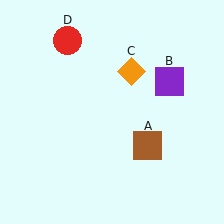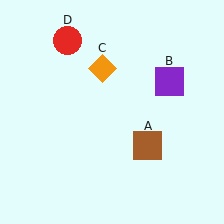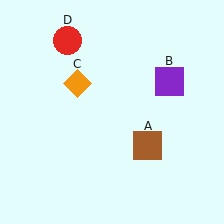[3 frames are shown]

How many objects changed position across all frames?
1 object changed position: orange diamond (object C).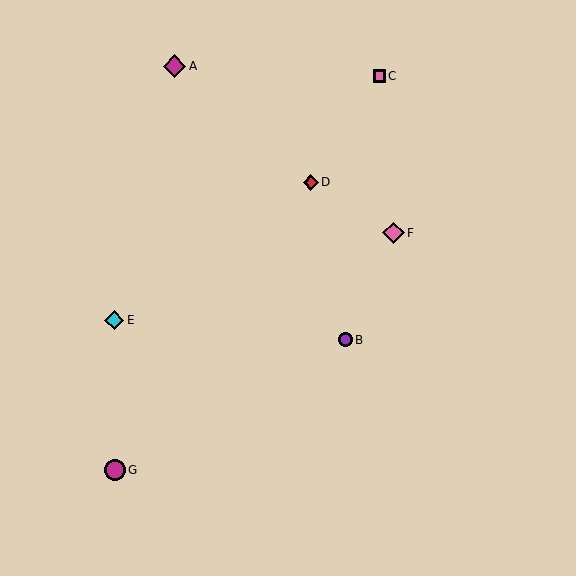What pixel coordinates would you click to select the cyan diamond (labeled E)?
Click at (114, 320) to select the cyan diamond E.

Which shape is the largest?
The magenta diamond (labeled A) is the largest.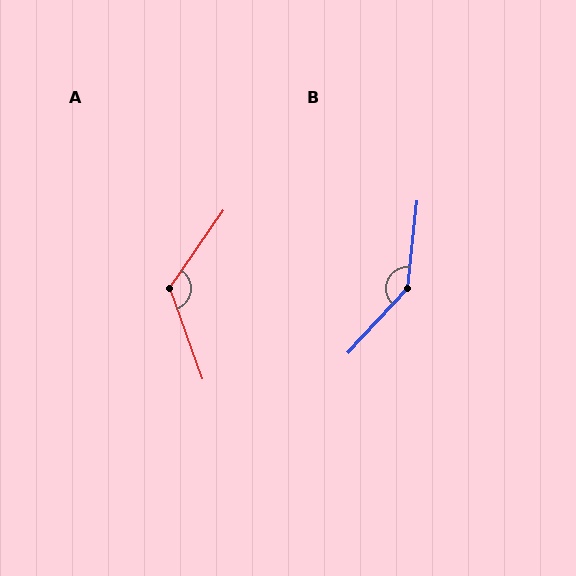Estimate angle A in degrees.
Approximately 125 degrees.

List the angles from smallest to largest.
A (125°), B (143°).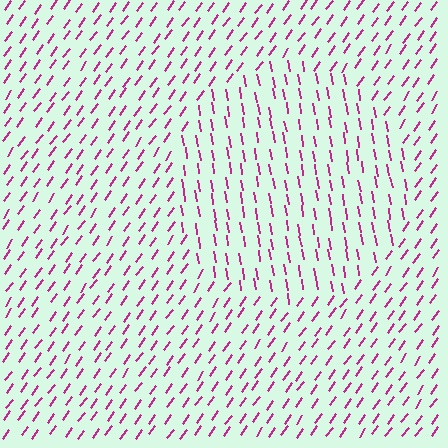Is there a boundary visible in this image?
Yes, there is a texture boundary formed by a change in line orientation.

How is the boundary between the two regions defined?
The boundary is defined purely by a change in line orientation (approximately 45 degrees difference). All lines are the same color and thickness.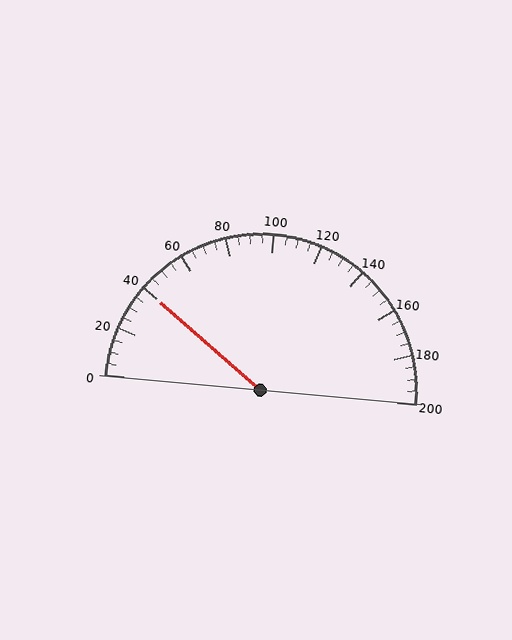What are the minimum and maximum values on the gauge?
The gauge ranges from 0 to 200.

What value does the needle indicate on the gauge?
The needle indicates approximately 40.